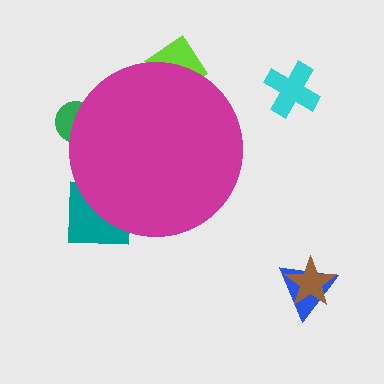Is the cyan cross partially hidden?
No, the cyan cross is fully visible.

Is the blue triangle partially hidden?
No, the blue triangle is fully visible.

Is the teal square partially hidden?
Yes, the teal square is partially hidden behind the magenta circle.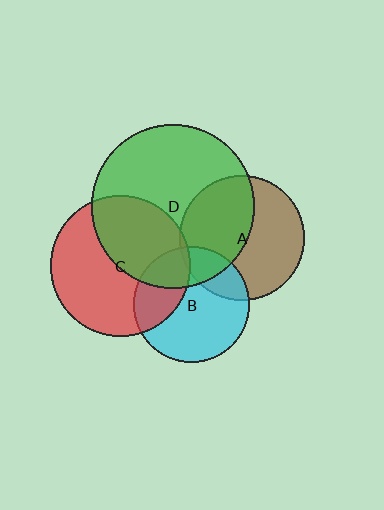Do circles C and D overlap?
Yes.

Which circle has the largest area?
Circle D (green).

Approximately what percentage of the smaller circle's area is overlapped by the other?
Approximately 45%.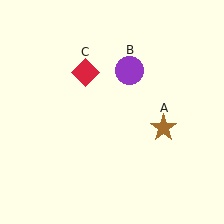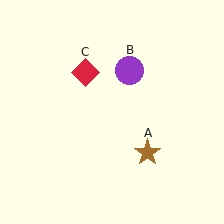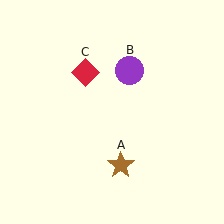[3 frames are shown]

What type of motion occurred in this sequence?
The brown star (object A) rotated clockwise around the center of the scene.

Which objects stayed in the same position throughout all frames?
Purple circle (object B) and red diamond (object C) remained stationary.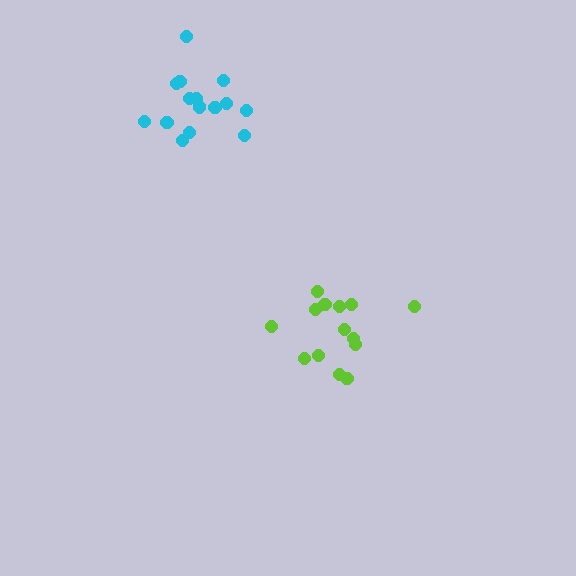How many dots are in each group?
Group 1: 14 dots, Group 2: 15 dots (29 total).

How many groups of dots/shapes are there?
There are 2 groups.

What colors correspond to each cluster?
The clusters are colored: lime, cyan.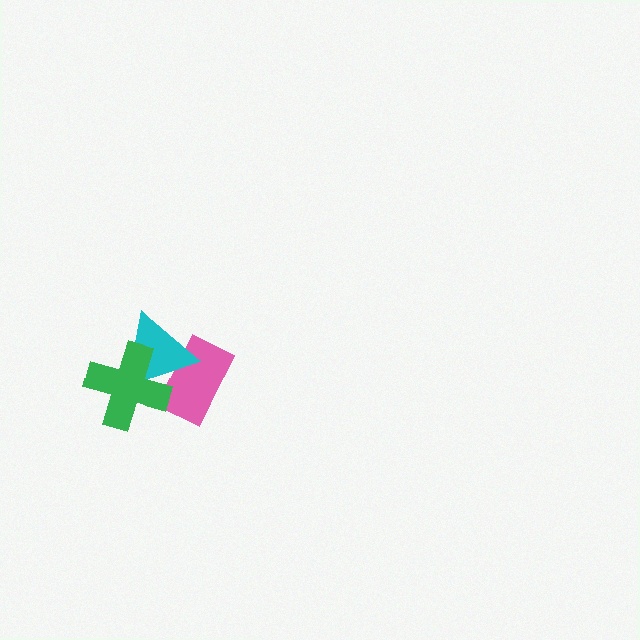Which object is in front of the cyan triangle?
The green cross is in front of the cyan triangle.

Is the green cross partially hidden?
No, no other shape covers it.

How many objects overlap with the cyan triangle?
2 objects overlap with the cyan triangle.